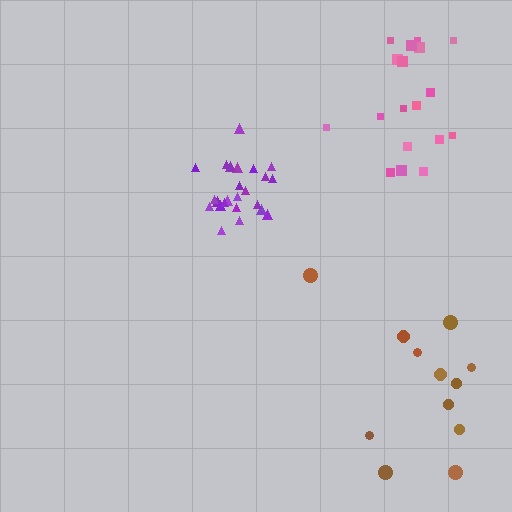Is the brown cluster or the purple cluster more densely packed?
Purple.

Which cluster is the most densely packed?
Purple.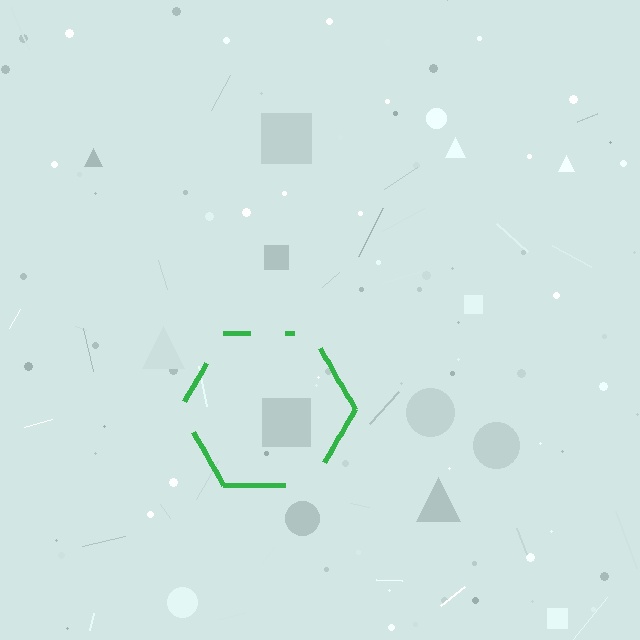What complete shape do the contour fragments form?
The contour fragments form a hexagon.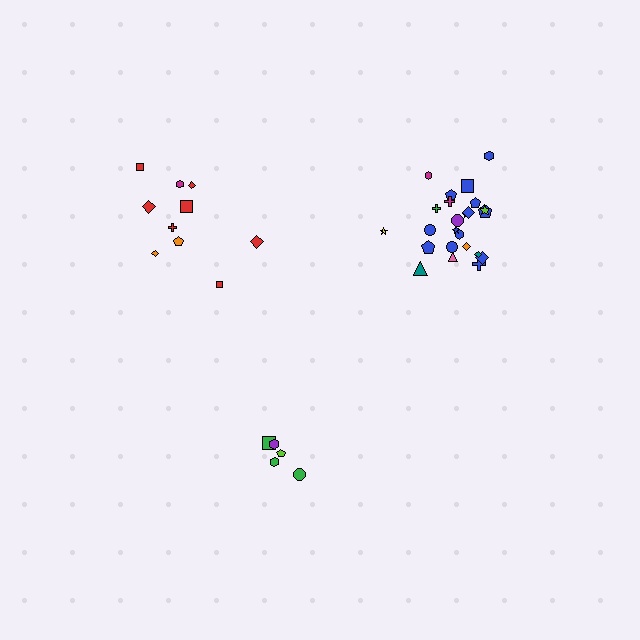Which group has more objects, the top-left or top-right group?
The top-right group.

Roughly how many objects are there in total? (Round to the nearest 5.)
Roughly 40 objects in total.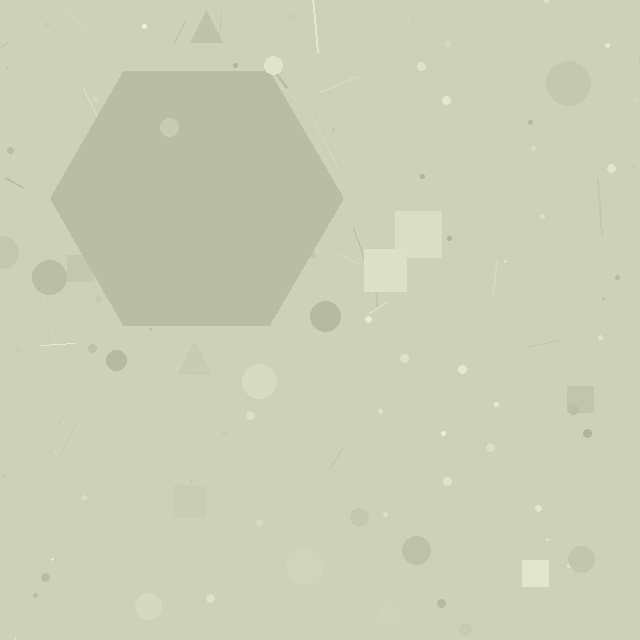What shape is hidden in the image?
A hexagon is hidden in the image.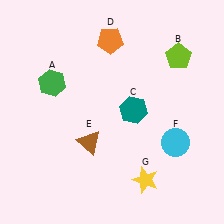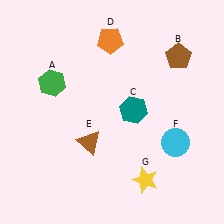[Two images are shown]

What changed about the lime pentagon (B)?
In Image 1, B is lime. In Image 2, it changed to brown.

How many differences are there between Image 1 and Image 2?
There is 1 difference between the two images.